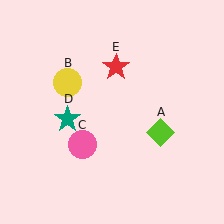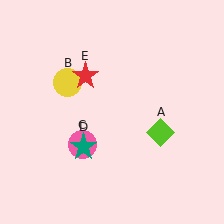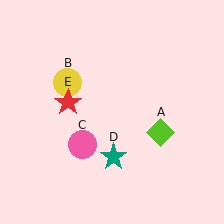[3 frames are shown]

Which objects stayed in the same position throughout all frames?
Lime diamond (object A) and yellow circle (object B) and pink circle (object C) remained stationary.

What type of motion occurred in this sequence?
The teal star (object D), red star (object E) rotated counterclockwise around the center of the scene.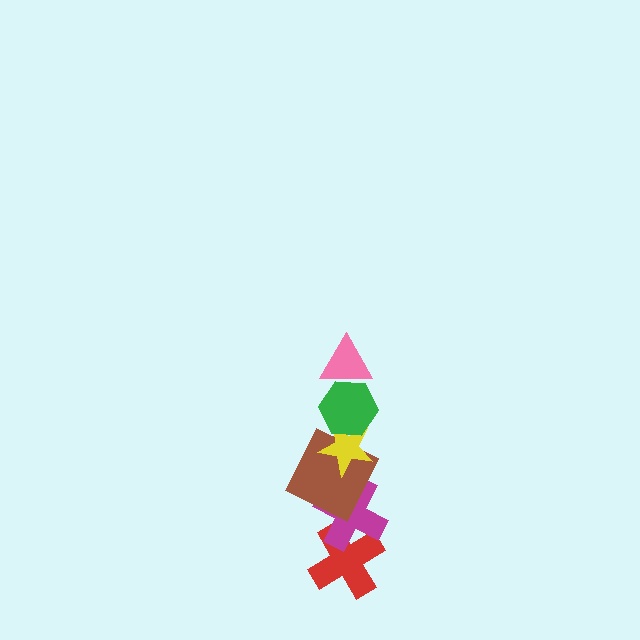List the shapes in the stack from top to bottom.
From top to bottom: the pink triangle, the green hexagon, the yellow star, the brown square, the magenta cross, the red cross.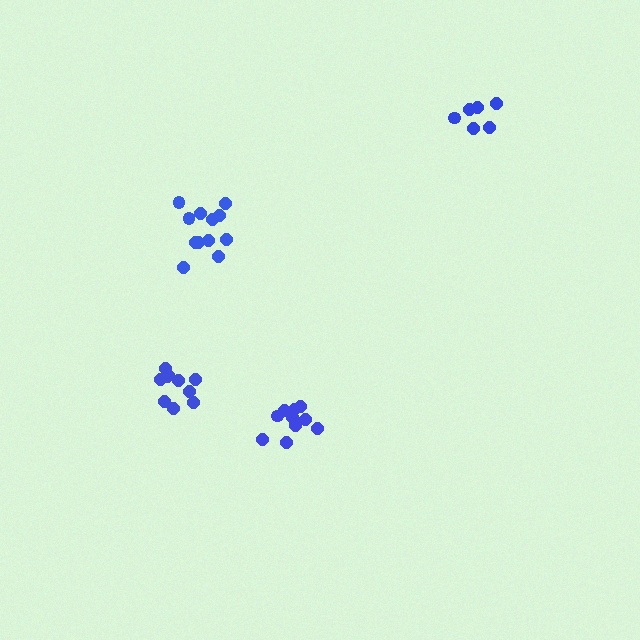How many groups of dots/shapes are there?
There are 4 groups.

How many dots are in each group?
Group 1: 10 dots, Group 2: 10 dots, Group 3: 6 dots, Group 4: 12 dots (38 total).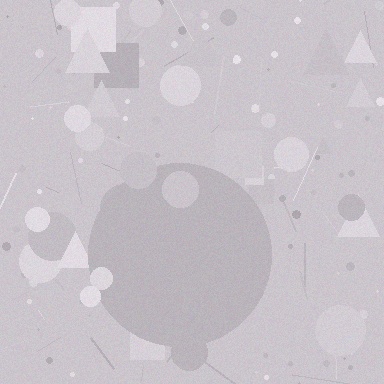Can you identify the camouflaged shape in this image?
The camouflaged shape is a circle.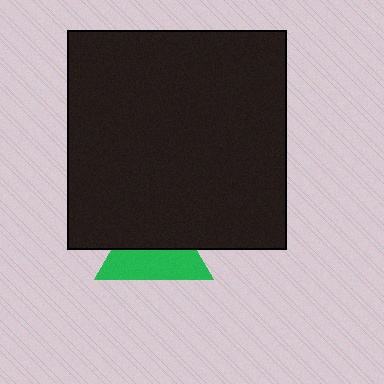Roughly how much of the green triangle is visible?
About half of it is visible (roughly 50%).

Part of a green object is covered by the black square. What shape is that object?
It is a triangle.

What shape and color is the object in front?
The object in front is a black square.